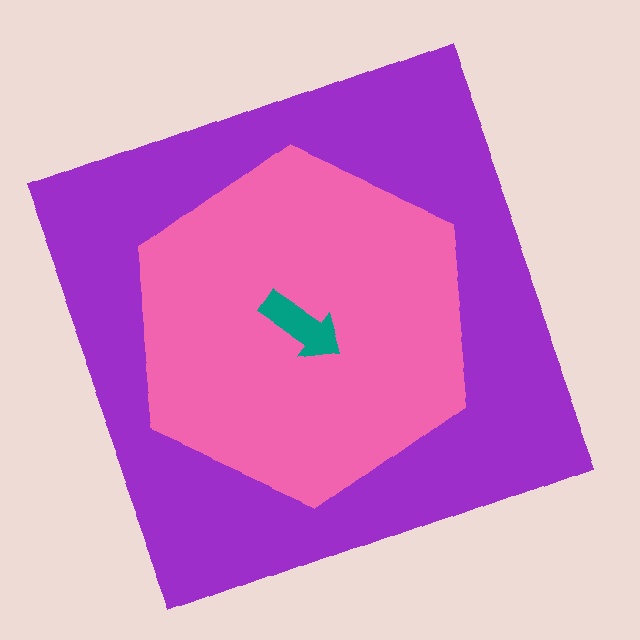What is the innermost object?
The teal arrow.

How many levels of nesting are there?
3.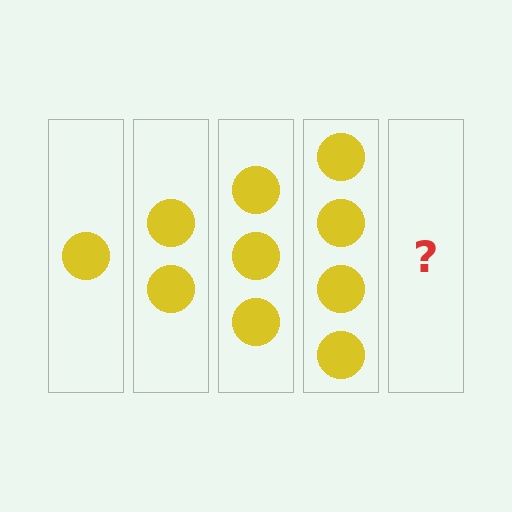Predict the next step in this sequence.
The next step is 5 circles.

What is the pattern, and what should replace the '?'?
The pattern is that each step adds one more circle. The '?' should be 5 circles.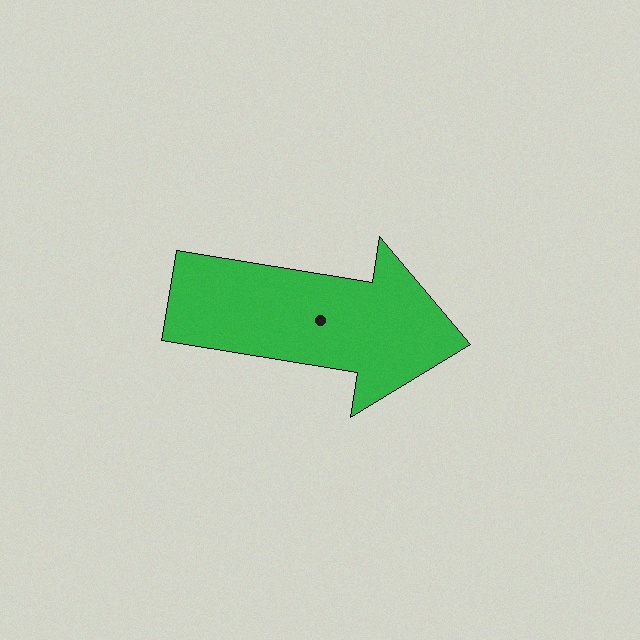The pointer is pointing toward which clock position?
Roughly 3 o'clock.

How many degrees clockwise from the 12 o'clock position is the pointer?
Approximately 99 degrees.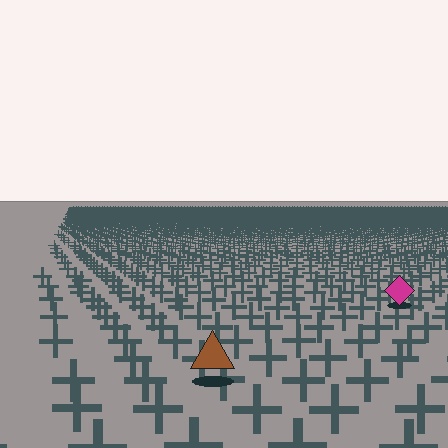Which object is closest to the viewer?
The brown triangle is closest. The texture marks near it are larger and more spread out.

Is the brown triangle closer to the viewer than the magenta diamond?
Yes. The brown triangle is closer — you can tell from the texture gradient: the ground texture is coarser near it.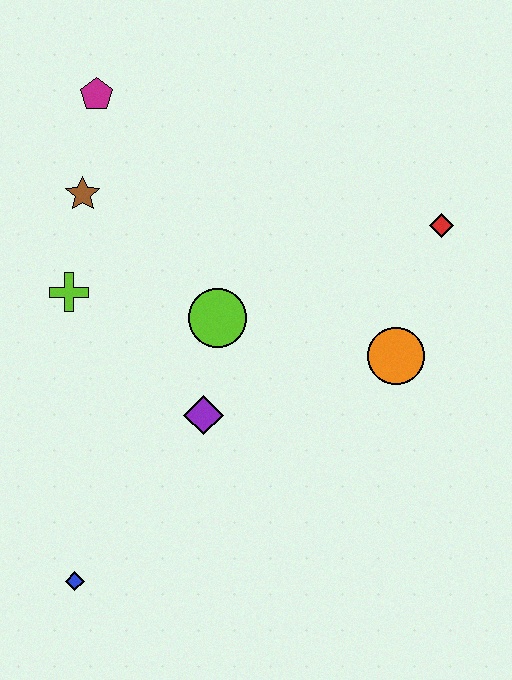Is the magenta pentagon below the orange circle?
No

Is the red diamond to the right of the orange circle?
Yes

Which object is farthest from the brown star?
The blue diamond is farthest from the brown star.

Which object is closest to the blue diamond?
The purple diamond is closest to the blue diamond.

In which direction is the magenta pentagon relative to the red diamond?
The magenta pentagon is to the left of the red diamond.